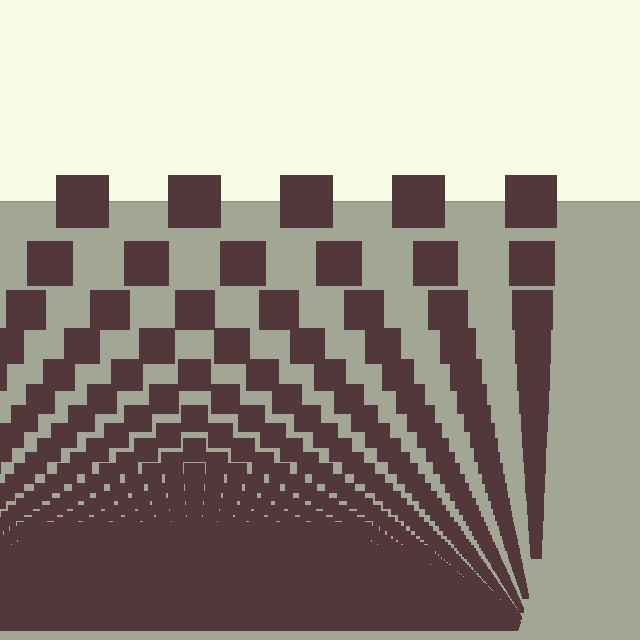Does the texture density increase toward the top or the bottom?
Density increases toward the bottom.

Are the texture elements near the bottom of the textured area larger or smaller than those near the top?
Smaller. The gradient is inverted — elements near the bottom are smaller and denser.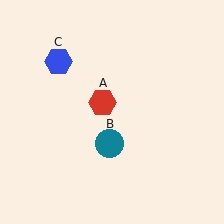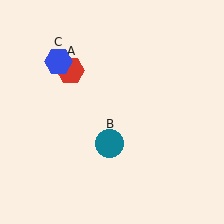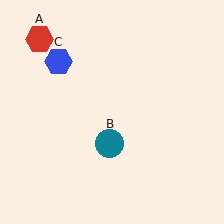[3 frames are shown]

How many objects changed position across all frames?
1 object changed position: red hexagon (object A).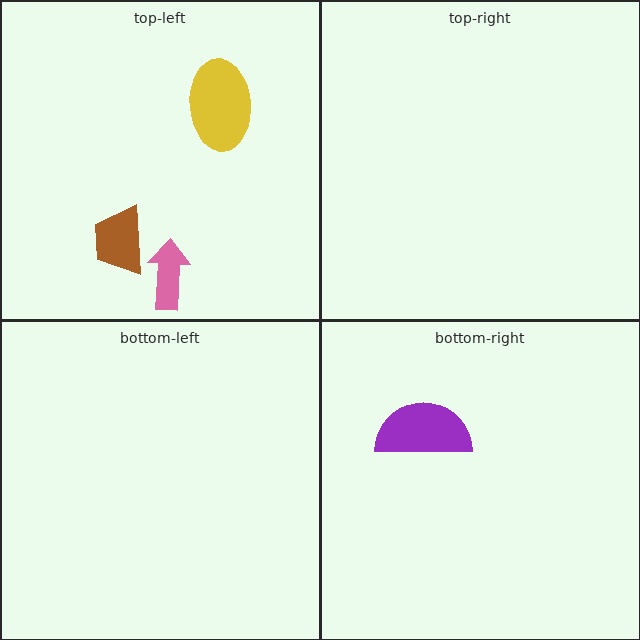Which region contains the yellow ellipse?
The top-left region.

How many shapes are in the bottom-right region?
1.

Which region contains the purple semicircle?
The bottom-right region.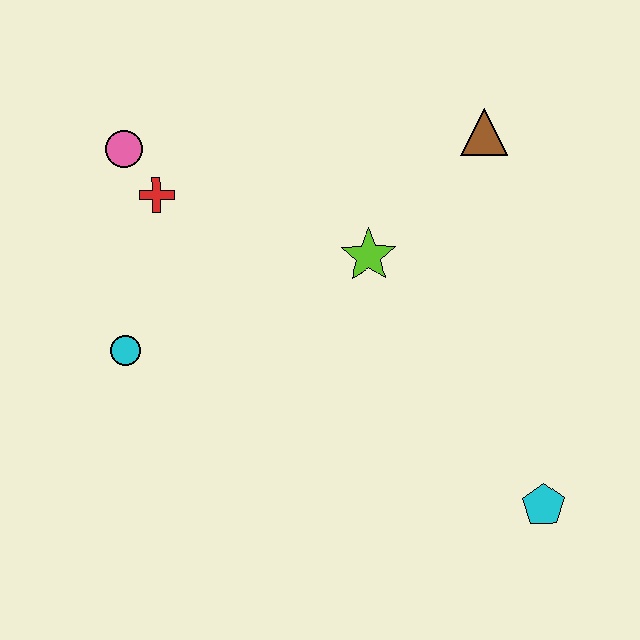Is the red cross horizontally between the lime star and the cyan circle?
Yes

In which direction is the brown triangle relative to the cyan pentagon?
The brown triangle is above the cyan pentagon.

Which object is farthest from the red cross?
The cyan pentagon is farthest from the red cross.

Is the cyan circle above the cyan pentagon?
Yes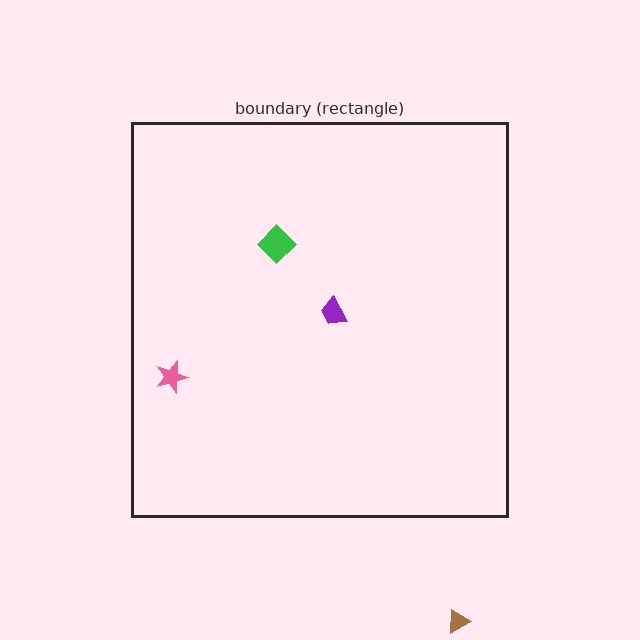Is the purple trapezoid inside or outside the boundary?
Inside.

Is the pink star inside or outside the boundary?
Inside.